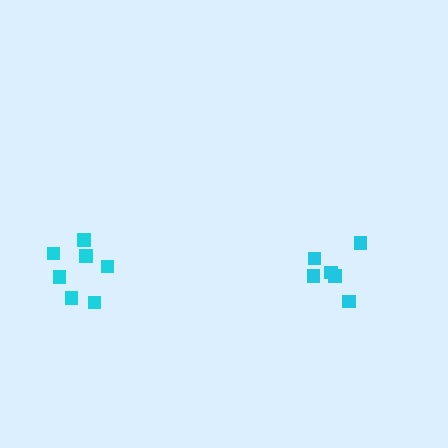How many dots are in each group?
Group 1: 7 dots, Group 2: 6 dots (13 total).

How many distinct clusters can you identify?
There are 2 distinct clusters.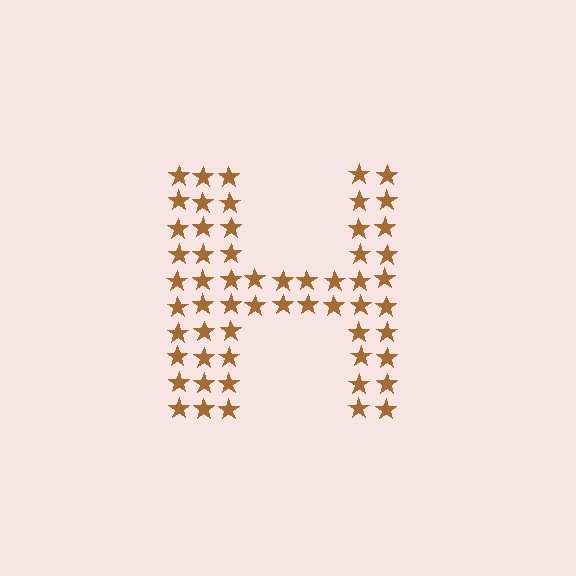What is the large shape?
The large shape is the letter H.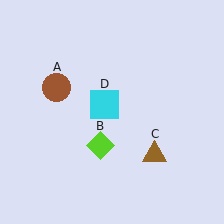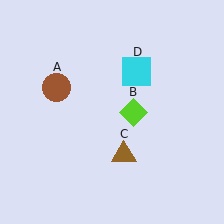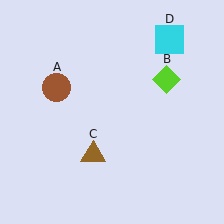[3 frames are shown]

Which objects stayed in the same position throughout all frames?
Brown circle (object A) remained stationary.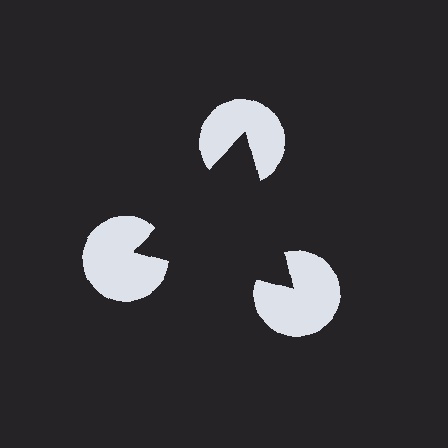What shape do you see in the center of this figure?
An illusory triangle — its edges are inferred from the aligned wedge cuts in the pac-man discs, not physically drawn.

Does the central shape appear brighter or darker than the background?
It typically appears slightly darker than the background, even though no actual brightness change is drawn.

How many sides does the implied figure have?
3 sides.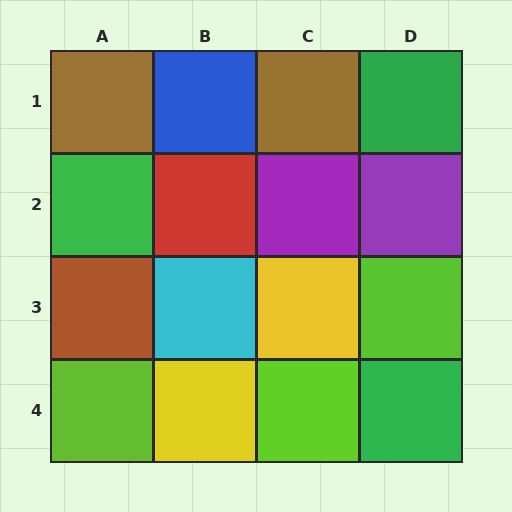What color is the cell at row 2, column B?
Red.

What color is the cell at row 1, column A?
Brown.